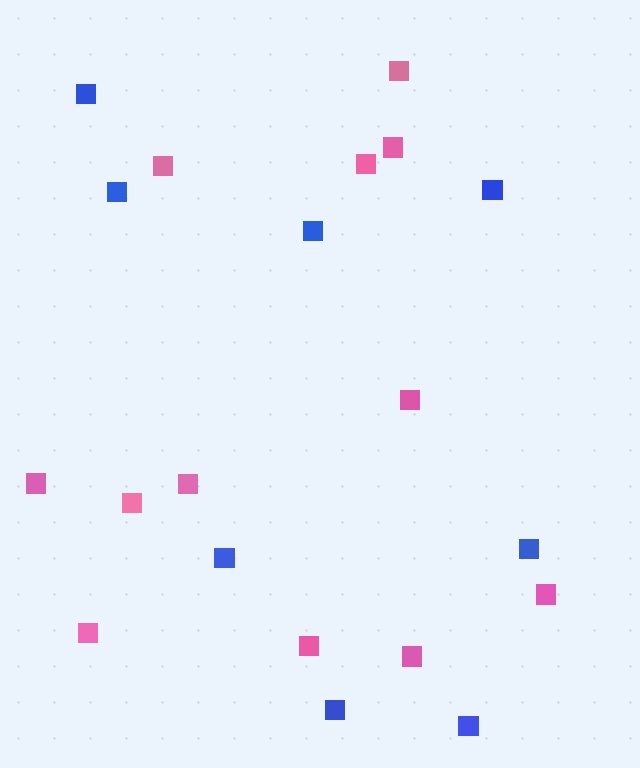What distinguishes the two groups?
There are 2 groups: one group of pink squares (12) and one group of blue squares (8).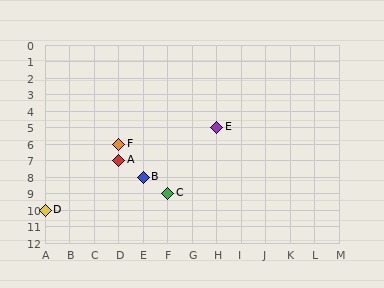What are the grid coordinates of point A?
Point A is at grid coordinates (D, 7).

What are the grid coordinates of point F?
Point F is at grid coordinates (D, 6).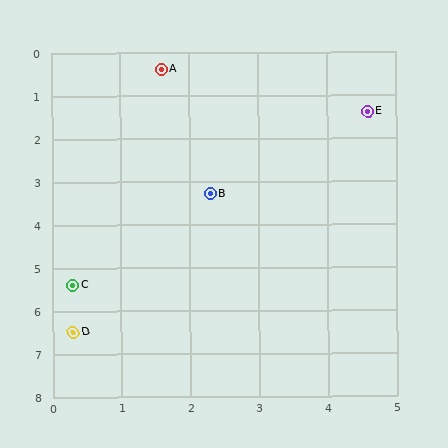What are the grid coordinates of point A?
Point A is at approximately (1.6, 0.4).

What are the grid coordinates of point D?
Point D is at approximately (0.3, 6.5).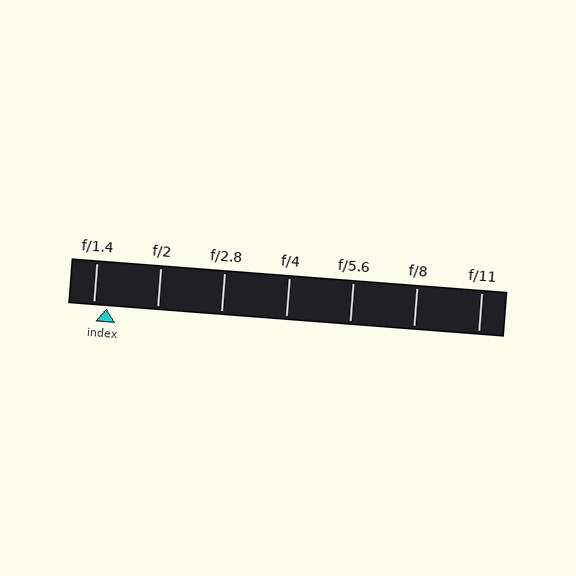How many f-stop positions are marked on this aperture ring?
There are 7 f-stop positions marked.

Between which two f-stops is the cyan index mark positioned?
The index mark is between f/1.4 and f/2.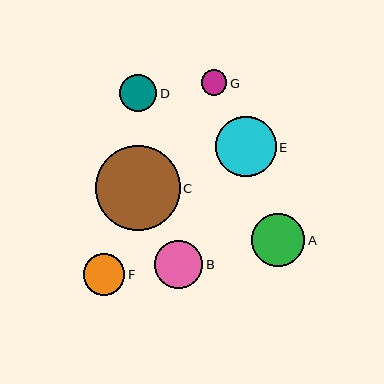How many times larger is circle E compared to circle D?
Circle E is approximately 1.6 times the size of circle D.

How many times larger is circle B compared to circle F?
Circle B is approximately 1.2 times the size of circle F.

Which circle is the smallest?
Circle G is the smallest with a size of approximately 26 pixels.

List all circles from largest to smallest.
From largest to smallest: C, E, A, B, F, D, G.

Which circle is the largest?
Circle C is the largest with a size of approximately 85 pixels.